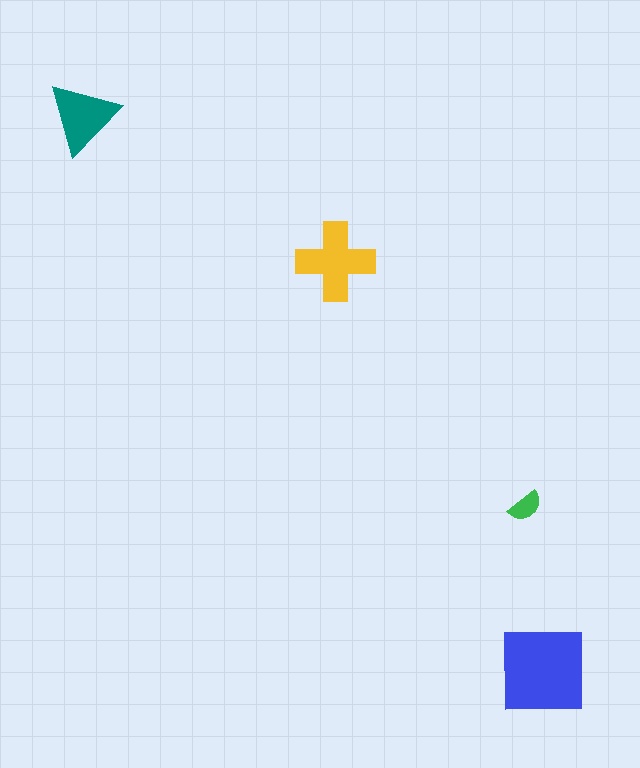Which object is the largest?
The blue square.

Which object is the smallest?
The green semicircle.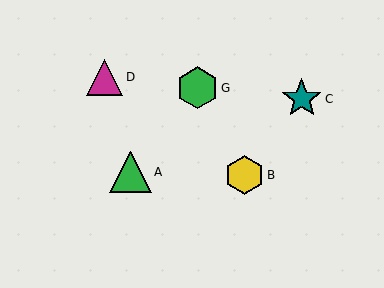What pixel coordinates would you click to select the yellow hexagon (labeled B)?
Click at (244, 175) to select the yellow hexagon B.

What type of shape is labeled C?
Shape C is a teal star.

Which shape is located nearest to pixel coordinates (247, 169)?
The yellow hexagon (labeled B) at (244, 175) is nearest to that location.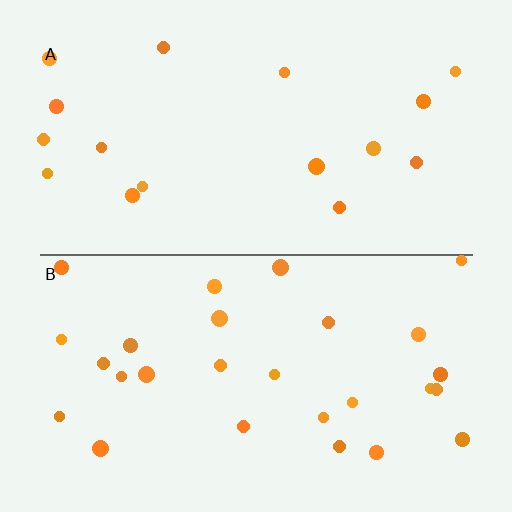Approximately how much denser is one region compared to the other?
Approximately 1.6× — region B over region A.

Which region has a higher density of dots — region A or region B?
B (the bottom).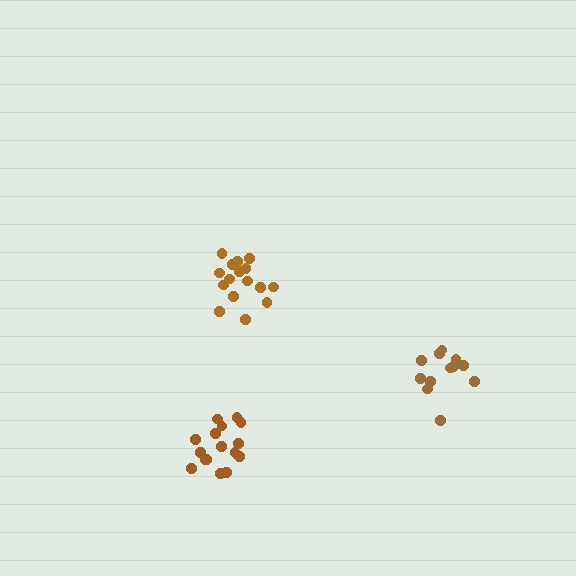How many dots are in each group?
Group 1: 16 dots, Group 2: 16 dots, Group 3: 12 dots (44 total).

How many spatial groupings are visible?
There are 3 spatial groupings.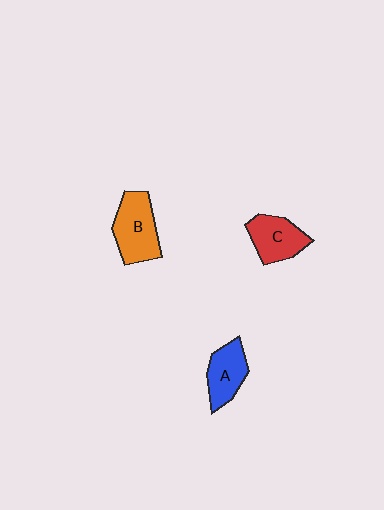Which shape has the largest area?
Shape B (orange).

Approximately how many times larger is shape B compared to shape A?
Approximately 1.3 times.